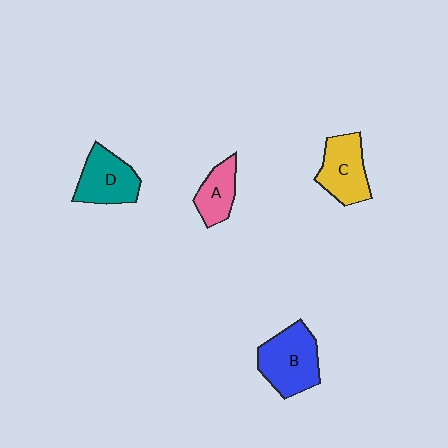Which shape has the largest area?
Shape B (blue).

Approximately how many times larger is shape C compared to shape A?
Approximately 1.4 times.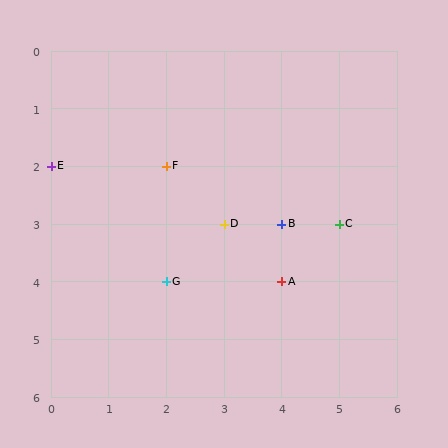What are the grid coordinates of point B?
Point B is at grid coordinates (4, 3).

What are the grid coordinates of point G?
Point G is at grid coordinates (2, 4).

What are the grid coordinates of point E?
Point E is at grid coordinates (0, 2).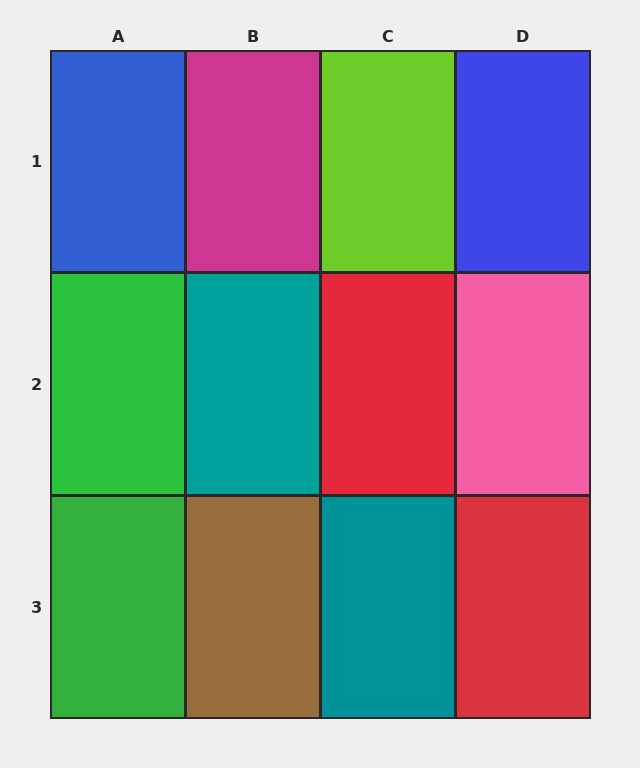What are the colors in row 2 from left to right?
Green, teal, red, pink.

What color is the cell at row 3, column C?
Teal.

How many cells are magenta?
1 cell is magenta.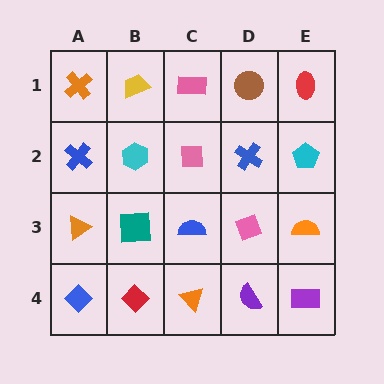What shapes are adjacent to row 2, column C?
A pink rectangle (row 1, column C), a blue semicircle (row 3, column C), a cyan hexagon (row 2, column B), a blue cross (row 2, column D).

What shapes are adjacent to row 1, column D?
A blue cross (row 2, column D), a pink rectangle (row 1, column C), a red ellipse (row 1, column E).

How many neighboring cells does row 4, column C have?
3.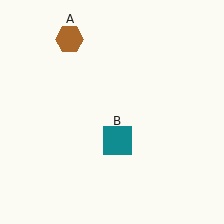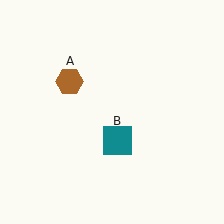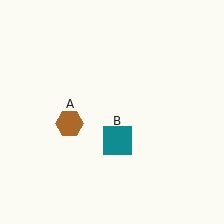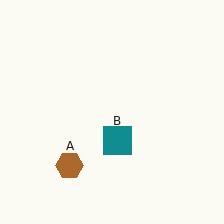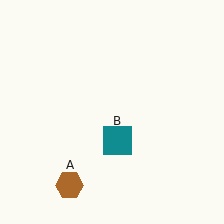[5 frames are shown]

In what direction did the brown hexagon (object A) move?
The brown hexagon (object A) moved down.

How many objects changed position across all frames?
1 object changed position: brown hexagon (object A).